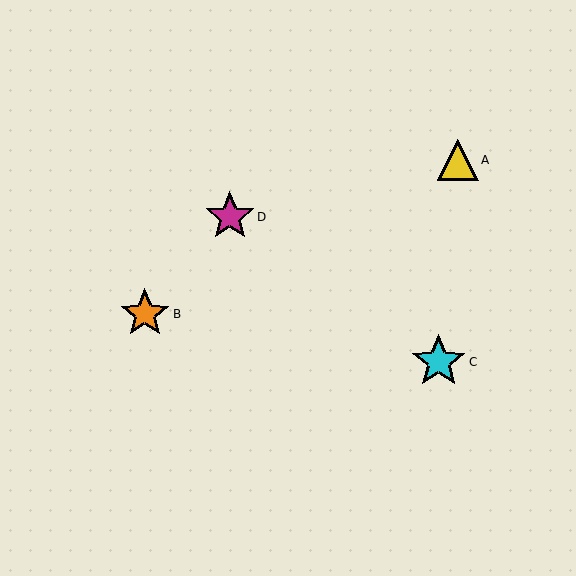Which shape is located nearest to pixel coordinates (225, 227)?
The magenta star (labeled D) at (230, 217) is nearest to that location.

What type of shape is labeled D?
Shape D is a magenta star.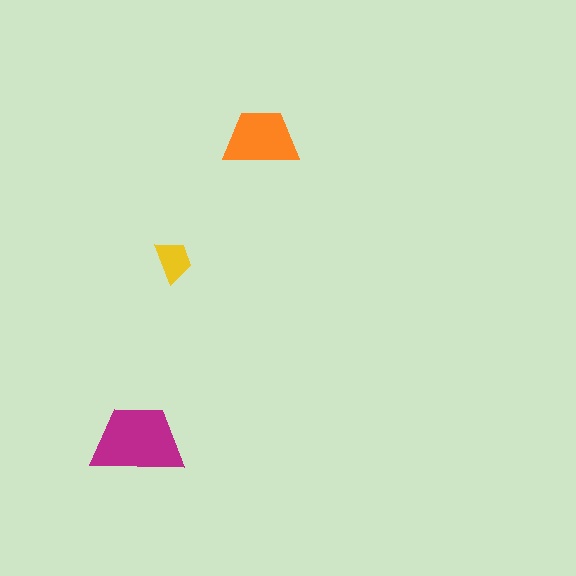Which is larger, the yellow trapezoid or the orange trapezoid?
The orange one.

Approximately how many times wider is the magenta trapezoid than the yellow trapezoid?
About 2 times wider.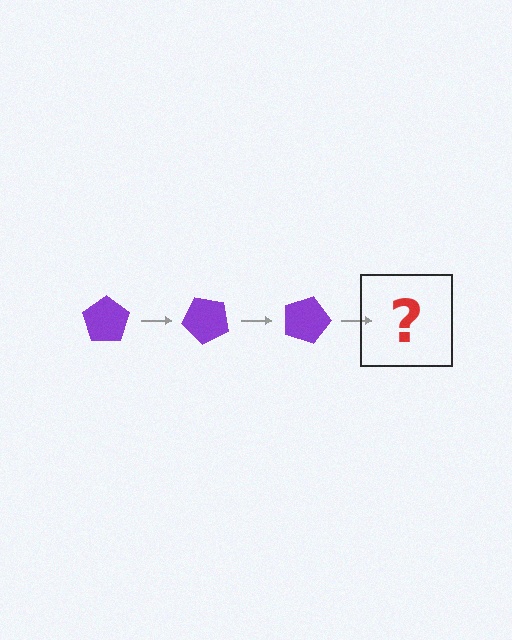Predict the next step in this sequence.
The next step is a purple pentagon rotated 135 degrees.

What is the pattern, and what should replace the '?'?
The pattern is that the pentagon rotates 45 degrees each step. The '?' should be a purple pentagon rotated 135 degrees.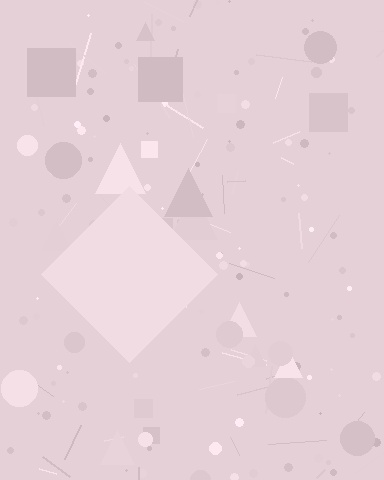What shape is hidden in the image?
A diamond is hidden in the image.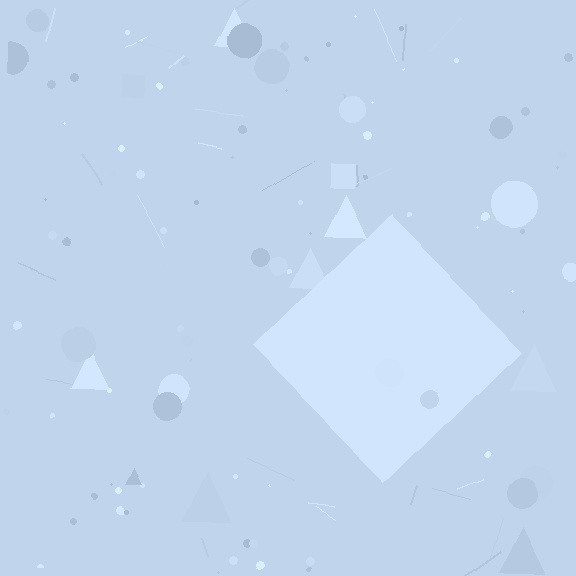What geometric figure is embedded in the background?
A diamond is embedded in the background.